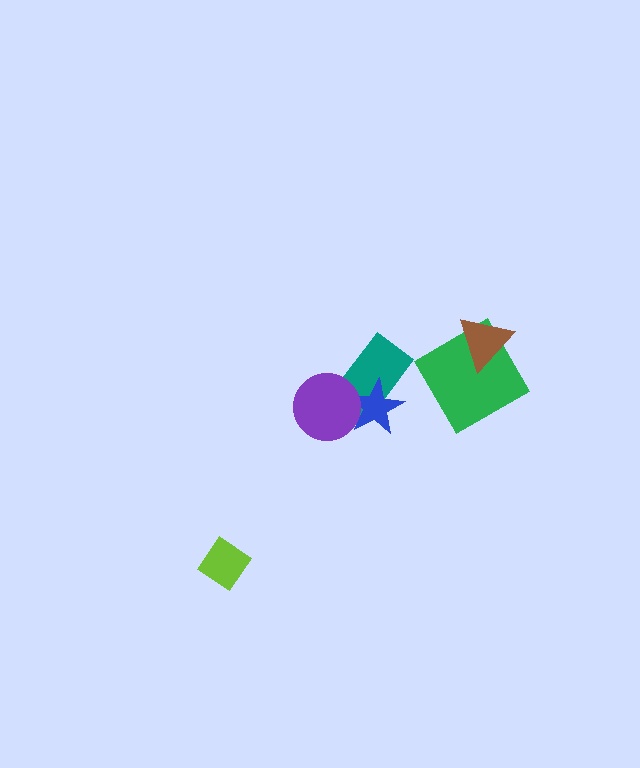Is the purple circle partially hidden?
No, no other shape covers it.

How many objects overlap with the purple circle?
2 objects overlap with the purple circle.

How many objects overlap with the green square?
1 object overlaps with the green square.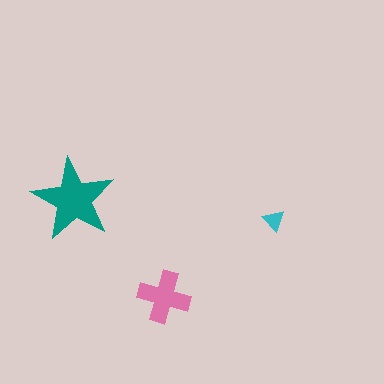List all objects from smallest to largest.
The cyan triangle, the pink cross, the teal star.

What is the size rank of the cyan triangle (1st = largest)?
3rd.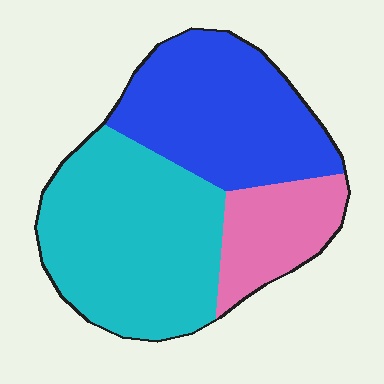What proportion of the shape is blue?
Blue covers 37% of the shape.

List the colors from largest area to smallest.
From largest to smallest: cyan, blue, pink.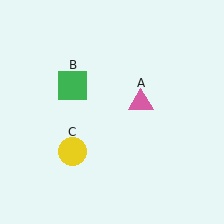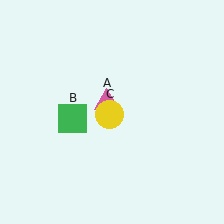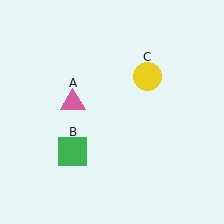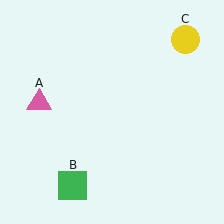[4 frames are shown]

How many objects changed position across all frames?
3 objects changed position: pink triangle (object A), green square (object B), yellow circle (object C).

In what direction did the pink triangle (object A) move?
The pink triangle (object A) moved left.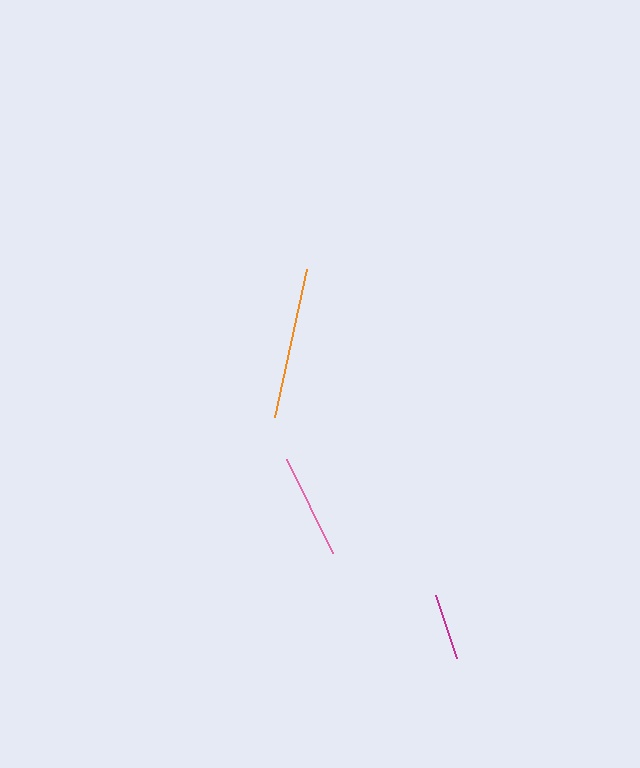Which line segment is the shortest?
The magenta line is the shortest at approximately 66 pixels.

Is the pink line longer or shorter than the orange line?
The orange line is longer than the pink line.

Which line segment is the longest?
The orange line is the longest at approximately 152 pixels.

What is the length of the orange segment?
The orange segment is approximately 152 pixels long.